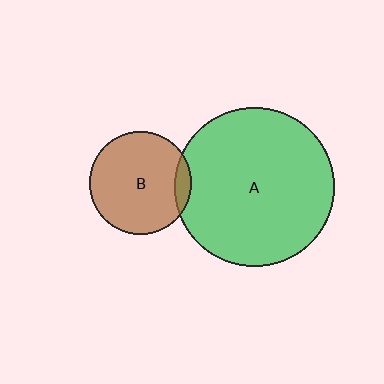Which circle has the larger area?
Circle A (green).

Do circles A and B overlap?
Yes.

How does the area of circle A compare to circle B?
Approximately 2.4 times.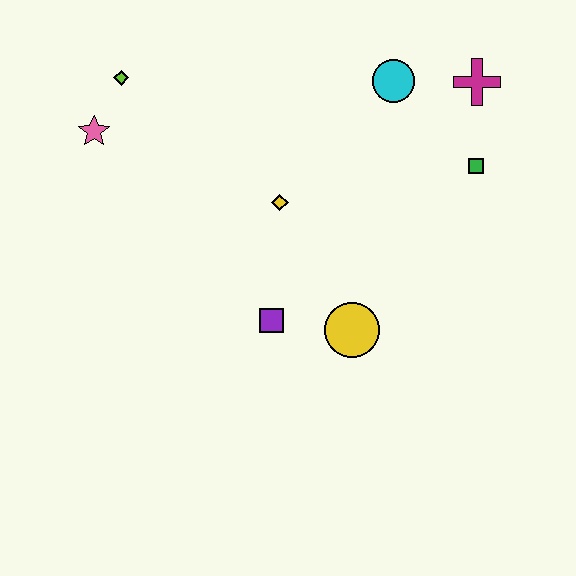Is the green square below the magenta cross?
Yes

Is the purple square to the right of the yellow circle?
No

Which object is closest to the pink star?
The lime diamond is closest to the pink star.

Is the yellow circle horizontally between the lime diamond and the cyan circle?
Yes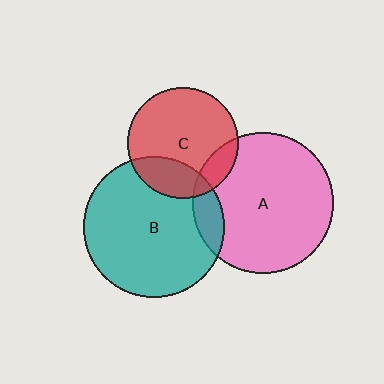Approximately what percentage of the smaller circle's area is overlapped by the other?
Approximately 10%.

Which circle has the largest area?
Circle A (pink).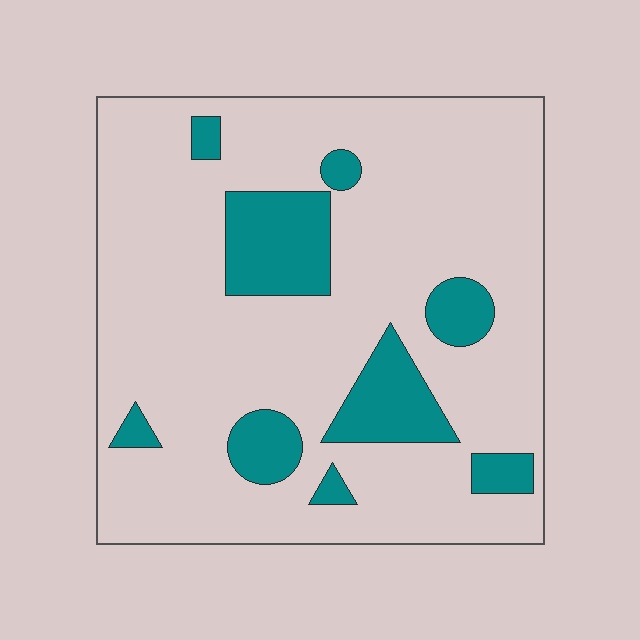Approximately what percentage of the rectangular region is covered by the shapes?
Approximately 20%.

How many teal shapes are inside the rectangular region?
9.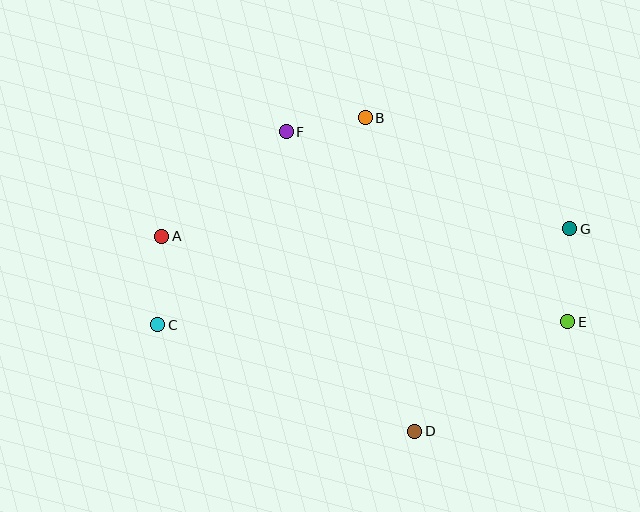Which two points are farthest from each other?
Points C and G are farthest from each other.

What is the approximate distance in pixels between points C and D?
The distance between C and D is approximately 278 pixels.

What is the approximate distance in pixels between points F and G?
The distance between F and G is approximately 300 pixels.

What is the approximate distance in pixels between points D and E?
The distance between D and E is approximately 188 pixels.